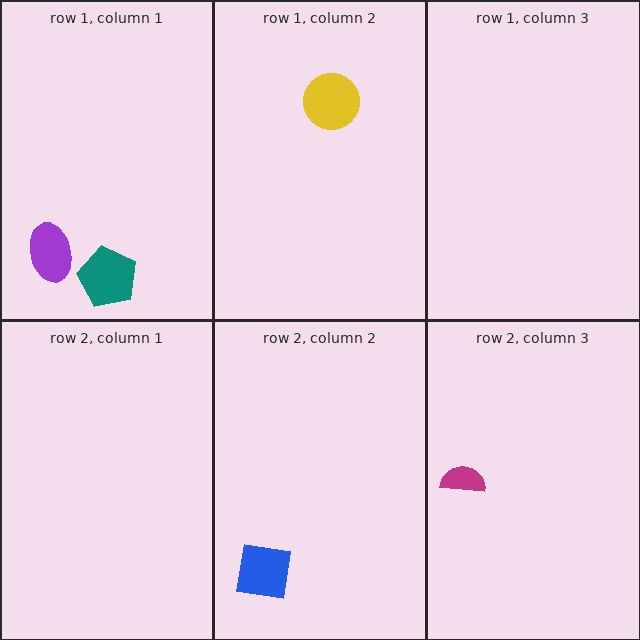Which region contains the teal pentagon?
The row 1, column 1 region.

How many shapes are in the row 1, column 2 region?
1.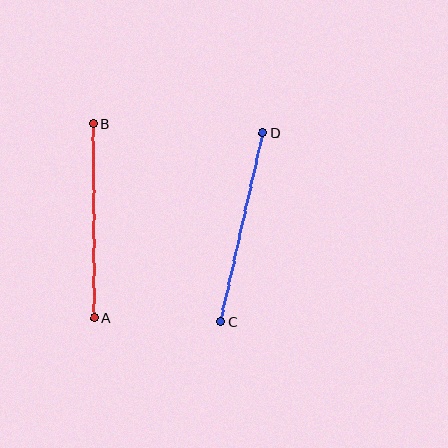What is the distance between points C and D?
The distance is approximately 193 pixels.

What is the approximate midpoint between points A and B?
The midpoint is at approximately (94, 221) pixels.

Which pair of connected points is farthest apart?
Points A and B are farthest apart.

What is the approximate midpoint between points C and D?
The midpoint is at approximately (242, 228) pixels.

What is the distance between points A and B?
The distance is approximately 194 pixels.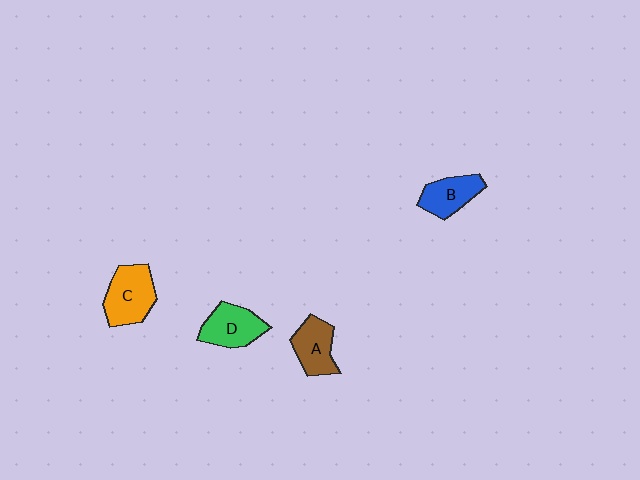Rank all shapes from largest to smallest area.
From largest to smallest: C (orange), D (green), A (brown), B (blue).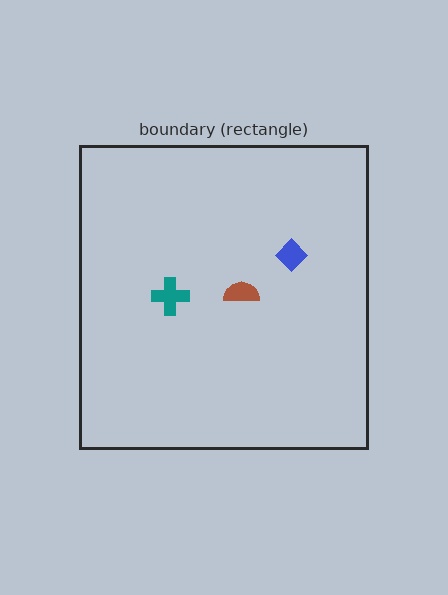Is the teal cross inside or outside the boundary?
Inside.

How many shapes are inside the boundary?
3 inside, 0 outside.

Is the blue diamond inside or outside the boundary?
Inside.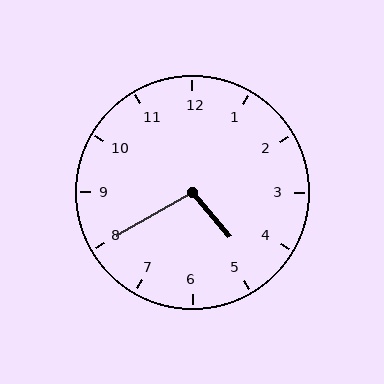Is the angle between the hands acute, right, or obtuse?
It is obtuse.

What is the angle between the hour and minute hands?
Approximately 100 degrees.